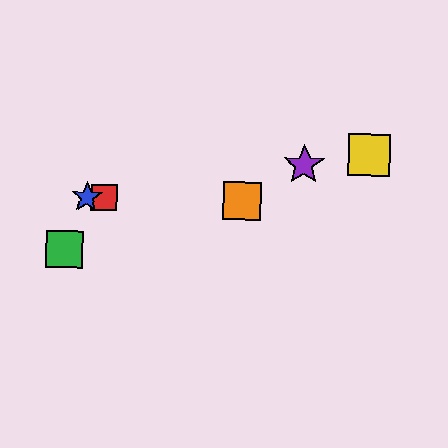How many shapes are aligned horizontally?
3 shapes (the red square, the blue star, the orange square) are aligned horizontally.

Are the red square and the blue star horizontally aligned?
Yes, both are at y≈198.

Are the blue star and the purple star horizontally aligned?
No, the blue star is at y≈197 and the purple star is at y≈165.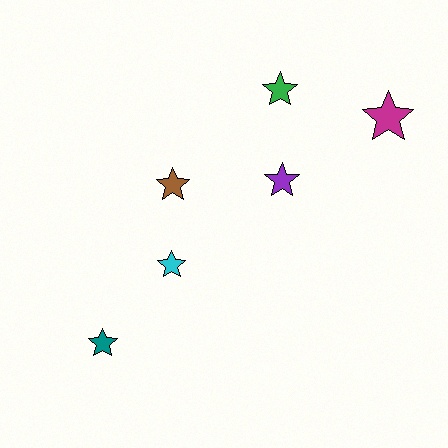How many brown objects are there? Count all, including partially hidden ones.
There is 1 brown object.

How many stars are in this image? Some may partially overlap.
There are 6 stars.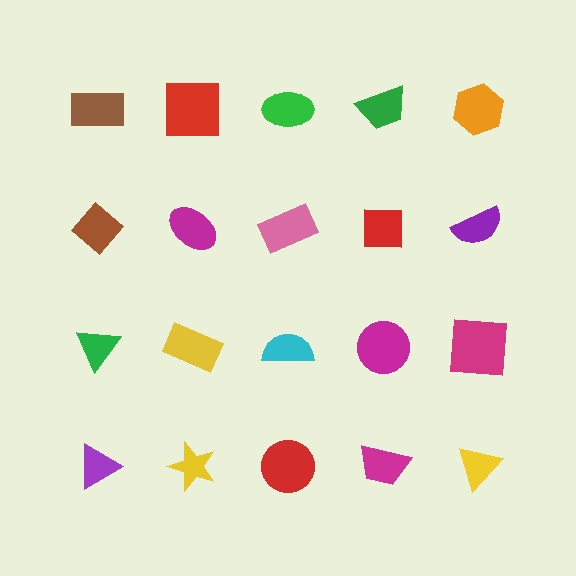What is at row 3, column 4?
A magenta circle.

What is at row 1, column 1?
A brown rectangle.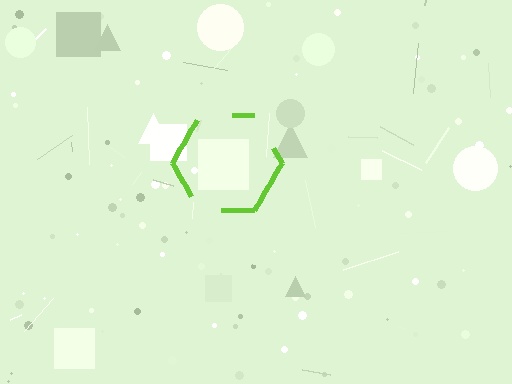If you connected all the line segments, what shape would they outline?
They would outline a hexagon.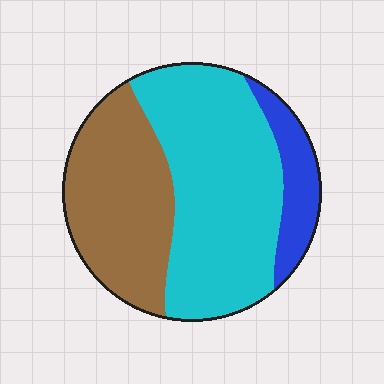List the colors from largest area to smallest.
From largest to smallest: cyan, brown, blue.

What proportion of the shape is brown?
Brown covers 35% of the shape.